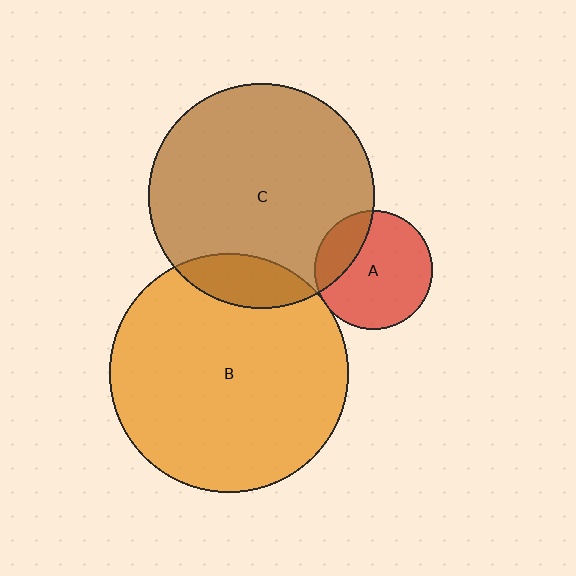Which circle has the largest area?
Circle B (orange).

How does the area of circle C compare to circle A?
Approximately 3.6 times.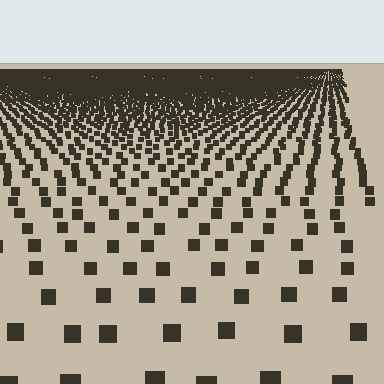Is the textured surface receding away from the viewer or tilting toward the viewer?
The surface is receding away from the viewer. Texture elements get smaller and denser toward the top.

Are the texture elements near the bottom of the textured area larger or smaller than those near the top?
Larger. Near the bottom, elements are closer to the viewer and appear at a bigger on-screen size.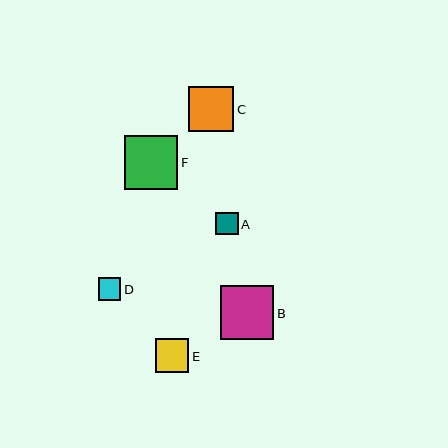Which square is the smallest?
Square A is the smallest with a size of approximately 22 pixels.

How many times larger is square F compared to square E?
Square F is approximately 1.6 times the size of square E.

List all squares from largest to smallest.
From largest to smallest: B, F, C, E, D, A.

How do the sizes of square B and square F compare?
Square B and square F are approximately the same size.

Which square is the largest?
Square B is the largest with a size of approximately 53 pixels.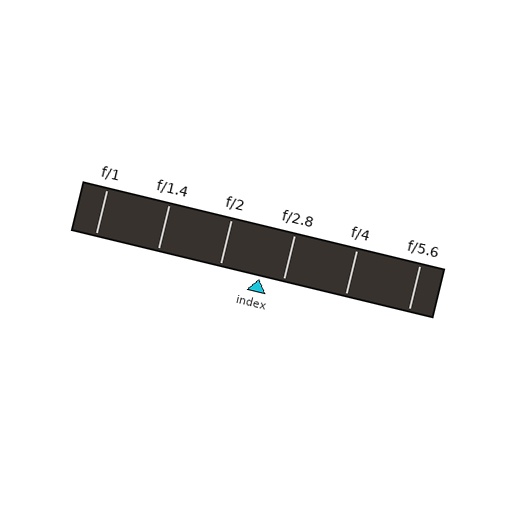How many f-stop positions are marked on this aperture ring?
There are 6 f-stop positions marked.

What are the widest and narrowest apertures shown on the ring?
The widest aperture shown is f/1 and the narrowest is f/5.6.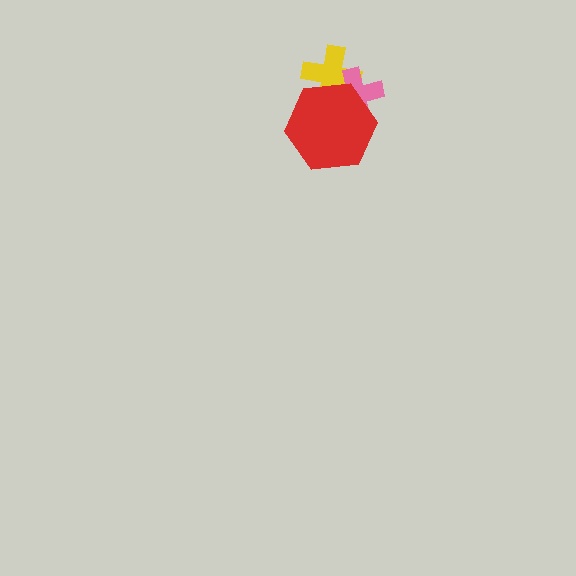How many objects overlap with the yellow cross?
2 objects overlap with the yellow cross.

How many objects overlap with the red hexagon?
2 objects overlap with the red hexagon.